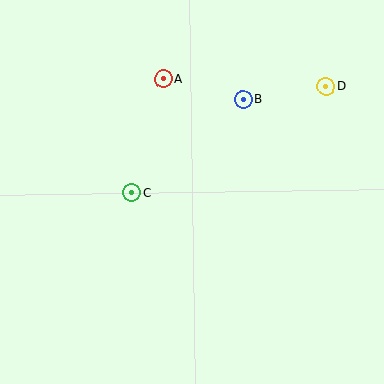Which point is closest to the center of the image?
Point C at (132, 193) is closest to the center.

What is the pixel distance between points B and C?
The distance between B and C is 145 pixels.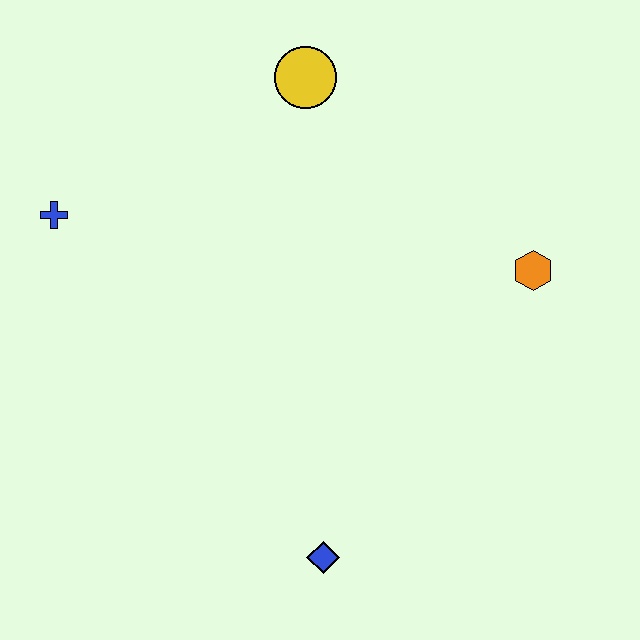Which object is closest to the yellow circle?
The blue cross is closest to the yellow circle.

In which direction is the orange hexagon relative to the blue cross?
The orange hexagon is to the right of the blue cross.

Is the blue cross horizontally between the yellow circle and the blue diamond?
No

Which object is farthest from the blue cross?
The orange hexagon is farthest from the blue cross.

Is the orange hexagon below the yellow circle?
Yes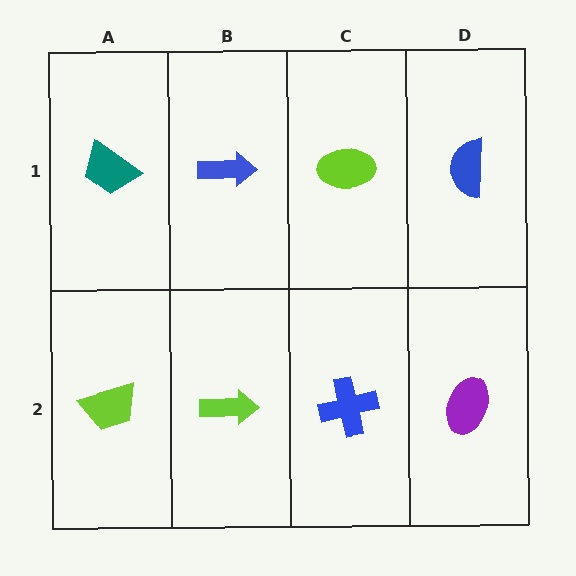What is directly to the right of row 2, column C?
A purple ellipse.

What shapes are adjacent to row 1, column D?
A purple ellipse (row 2, column D), a lime ellipse (row 1, column C).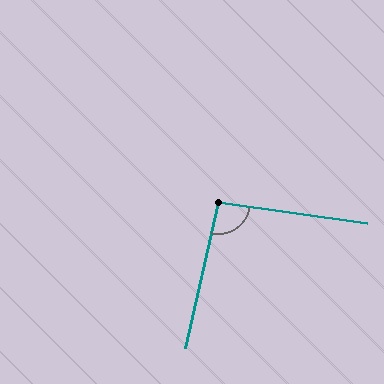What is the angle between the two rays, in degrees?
Approximately 95 degrees.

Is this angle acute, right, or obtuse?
It is approximately a right angle.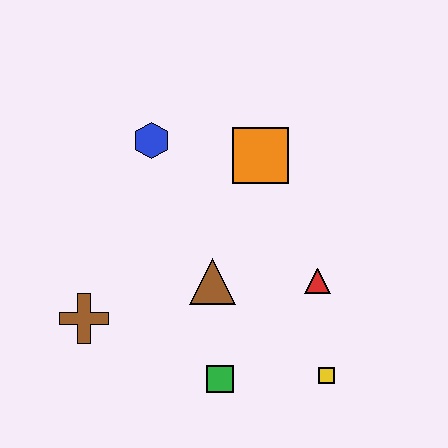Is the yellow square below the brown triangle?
Yes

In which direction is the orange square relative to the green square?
The orange square is above the green square.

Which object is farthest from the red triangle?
The brown cross is farthest from the red triangle.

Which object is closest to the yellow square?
The red triangle is closest to the yellow square.